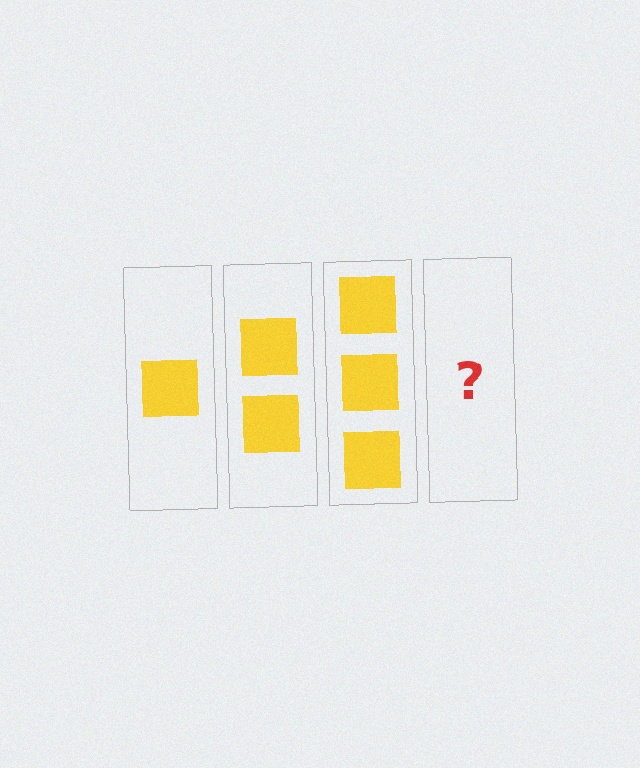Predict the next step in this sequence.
The next step is 4 squares.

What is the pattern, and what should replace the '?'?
The pattern is that each step adds one more square. The '?' should be 4 squares.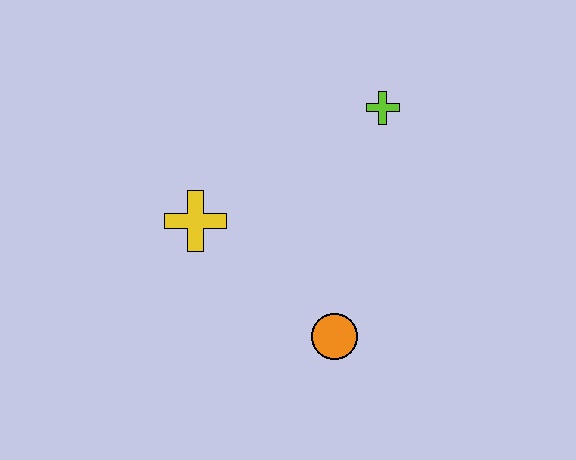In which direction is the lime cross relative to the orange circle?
The lime cross is above the orange circle.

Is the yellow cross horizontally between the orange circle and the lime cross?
No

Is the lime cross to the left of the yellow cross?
No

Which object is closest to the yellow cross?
The orange circle is closest to the yellow cross.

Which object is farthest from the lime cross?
The orange circle is farthest from the lime cross.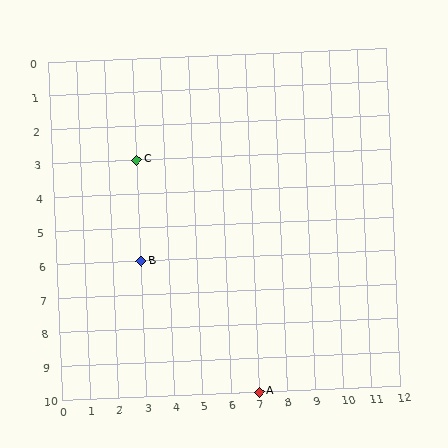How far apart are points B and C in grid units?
Points B and C are 3 rows apart.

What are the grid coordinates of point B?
Point B is at grid coordinates (3, 6).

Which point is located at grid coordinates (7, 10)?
Point A is at (7, 10).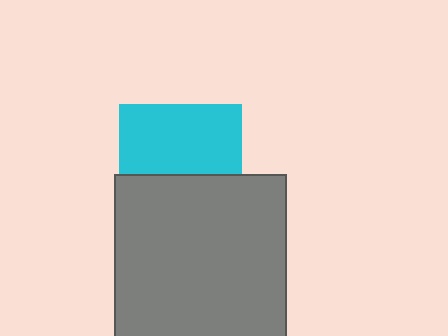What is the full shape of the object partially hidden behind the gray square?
The partially hidden object is a cyan square.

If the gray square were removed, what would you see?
You would see the complete cyan square.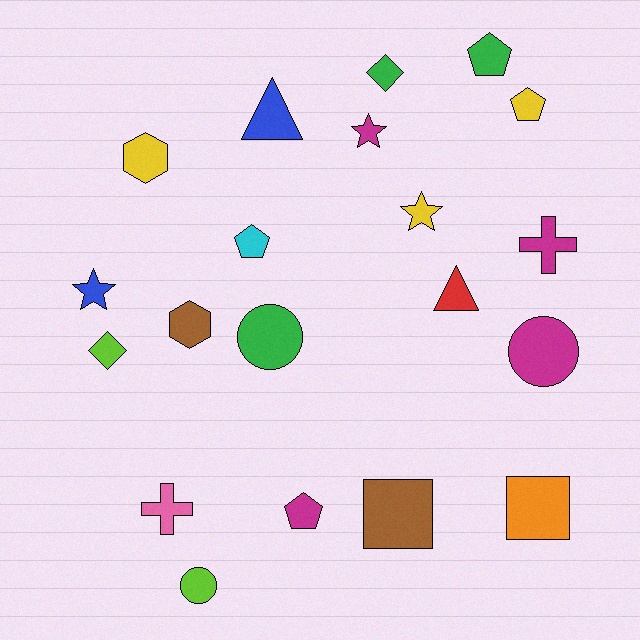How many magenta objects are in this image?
There are 4 magenta objects.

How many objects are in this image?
There are 20 objects.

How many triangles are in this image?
There are 2 triangles.